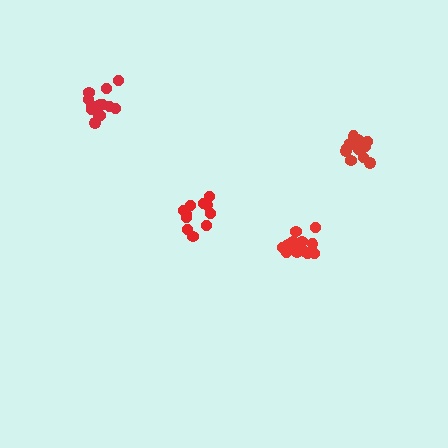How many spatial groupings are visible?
There are 4 spatial groupings.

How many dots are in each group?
Group 1: 15 dots, Group 2: 11 dots, Group 3: 16 dots, Group 4: 14 dots (56 total).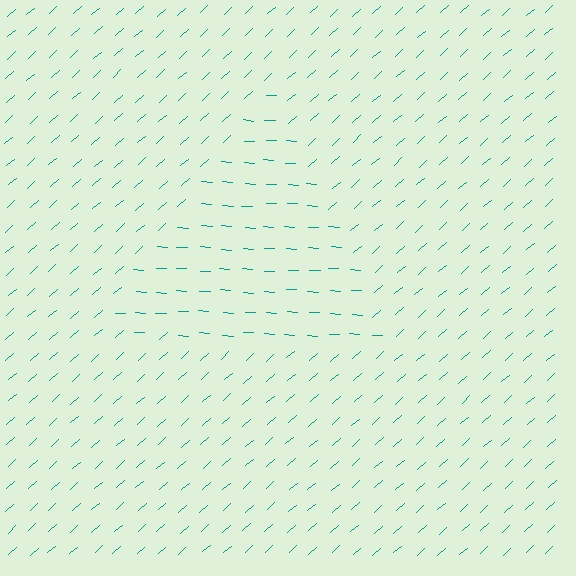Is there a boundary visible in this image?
Yes, there is a texture boundary formed by a change in line orientation.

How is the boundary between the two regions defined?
The boundary is defined purely by a change in line orientation (approximately 45 degrees difference). All lines are the same color and thickness.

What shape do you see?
I see a triangle.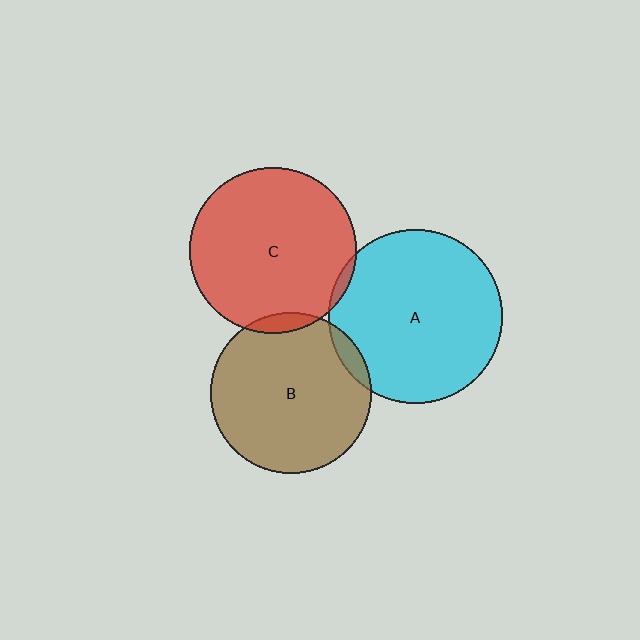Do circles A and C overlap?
Yes.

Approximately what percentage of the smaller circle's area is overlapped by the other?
Approximately 5%.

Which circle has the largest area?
Circle A (cyan).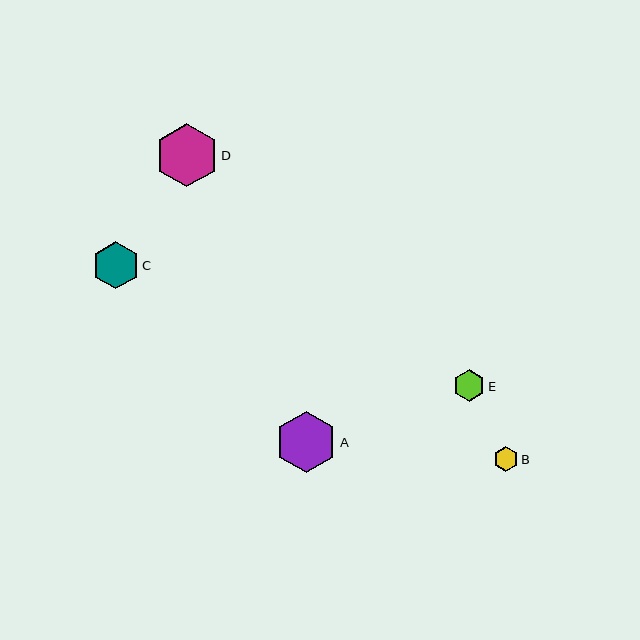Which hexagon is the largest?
Hexagon D is the largest with a size of approximately 63 pixels.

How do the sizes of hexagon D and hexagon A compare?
Hexagon D and hexagon A are approximately the same size.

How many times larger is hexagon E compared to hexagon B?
Hexagon E is approximately 1.3 times the size of hexagon B.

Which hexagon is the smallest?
Hexagon B is the smallest with a size of approximately 25 pixels.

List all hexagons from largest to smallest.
From largest to smallest: D, A, C, E, B.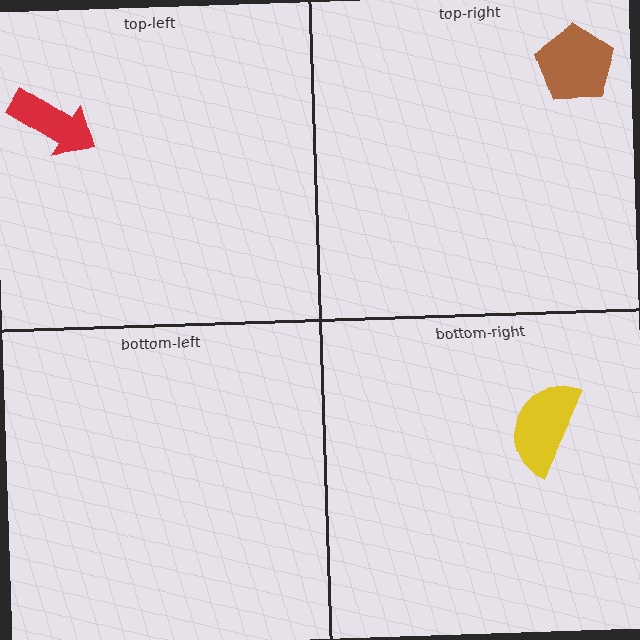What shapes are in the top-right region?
The brown pentagon.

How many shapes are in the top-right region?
1.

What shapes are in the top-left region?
The red arrow.